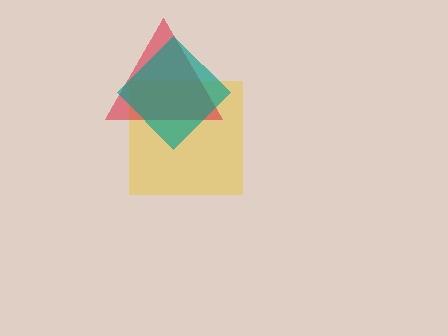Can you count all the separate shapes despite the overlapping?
Yes, there are 3 separate shapes.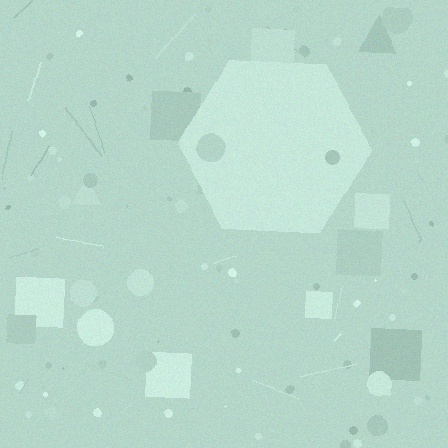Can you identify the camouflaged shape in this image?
The camouflaged shape is a hexagon.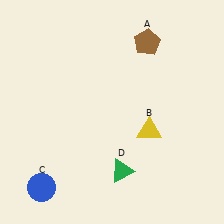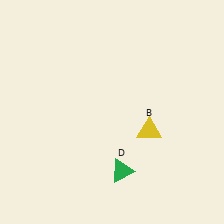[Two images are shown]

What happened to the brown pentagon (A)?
The brown pentagon (A) was removed in Image 2. It was in the top-right area of Image 1.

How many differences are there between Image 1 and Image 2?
There are 2 differences between the two images.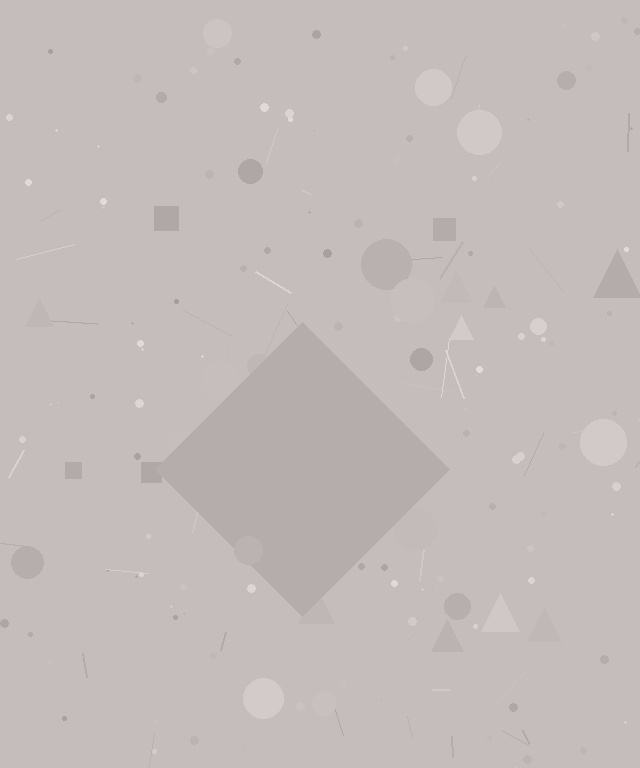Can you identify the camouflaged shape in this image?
The camouflaged shape is a diamond.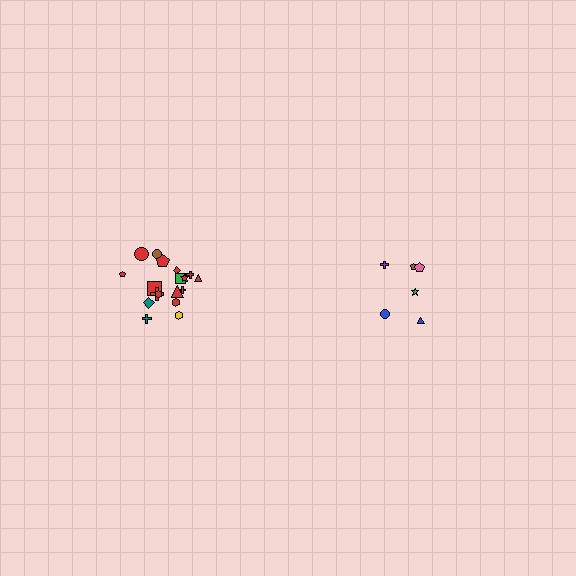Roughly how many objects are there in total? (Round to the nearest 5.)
Roughly 25 objects in total.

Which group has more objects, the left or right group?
The left group.